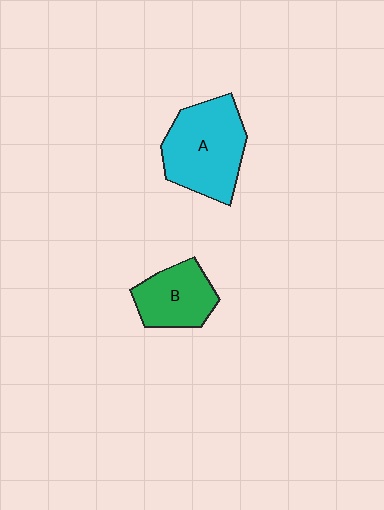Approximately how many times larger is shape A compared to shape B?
Approximately 1.6 times.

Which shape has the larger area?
Shape A (cyan).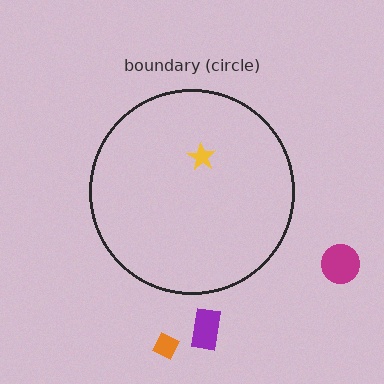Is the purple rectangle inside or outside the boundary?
Outside.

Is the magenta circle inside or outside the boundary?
Outside.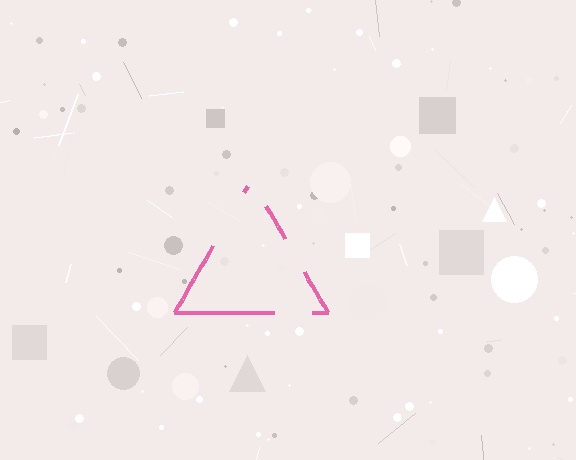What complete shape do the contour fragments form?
The contour fragments form a triangle.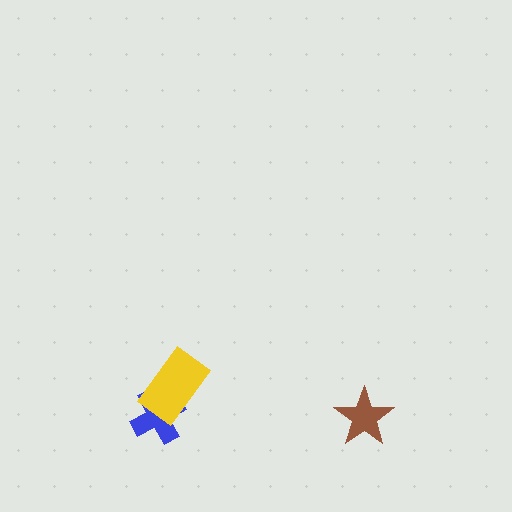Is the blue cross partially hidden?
Yes, it is partially covered by another shape.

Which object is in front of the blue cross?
The yellow rectangle is in front of the blue cross.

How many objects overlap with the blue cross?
1 object overlaps with the blue cross.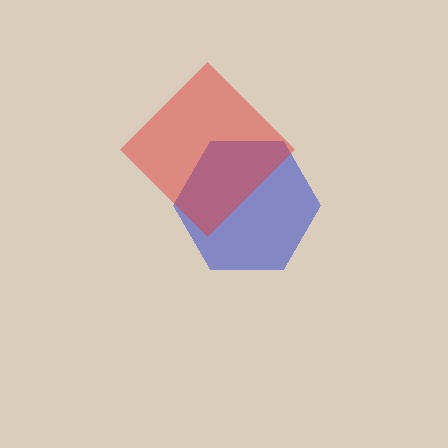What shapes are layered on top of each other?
The layered shapes are: a blue hexagon, a red diamond.